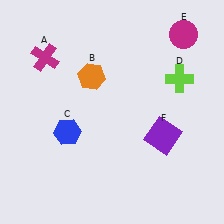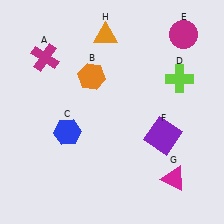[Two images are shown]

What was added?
A magenta triangle (G), an orange triangle (H) were added in Image 2.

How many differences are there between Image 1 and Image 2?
There are 2 differences between the two images.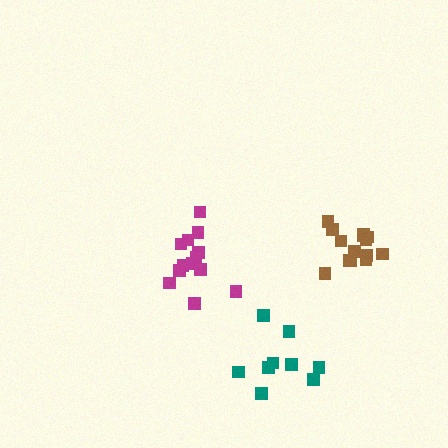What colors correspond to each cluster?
The clusters are colored: magenta, brown, teal.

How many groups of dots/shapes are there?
There are 3 groups.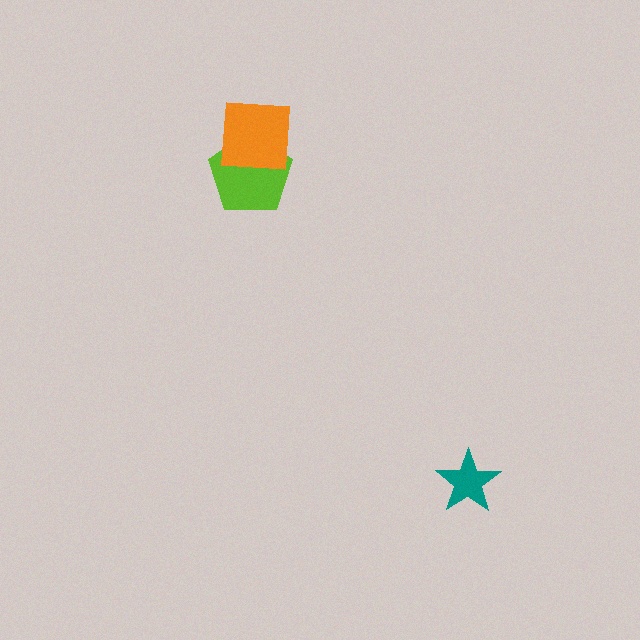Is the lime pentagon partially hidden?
Yes, it is partially covered by another shape.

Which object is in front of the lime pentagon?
The orange square is in front of the lime pentagon.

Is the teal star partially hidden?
No, no other shape covers it.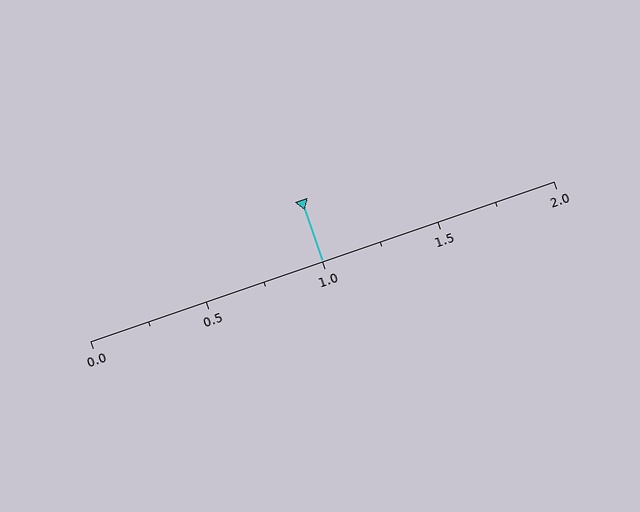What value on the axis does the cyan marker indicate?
The marker indicates approximately 1.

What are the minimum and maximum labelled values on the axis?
The axis runs from 0.0 to 2.0.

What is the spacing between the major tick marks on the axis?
The major ticks are spaced 0.5 apart.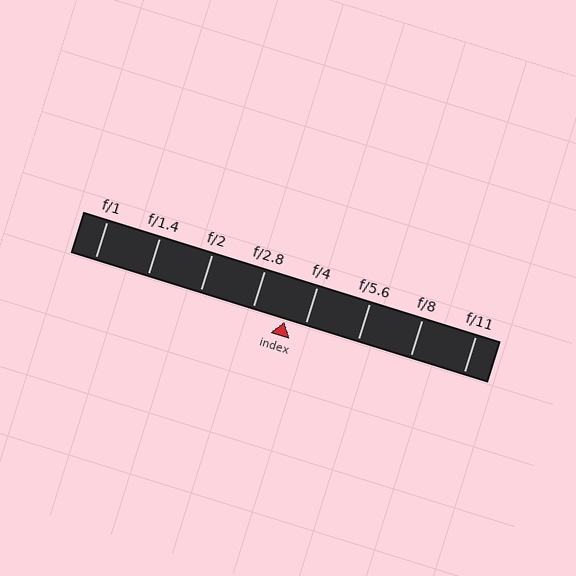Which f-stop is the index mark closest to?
The index mark is closest to f/4.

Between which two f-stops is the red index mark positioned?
The index mark is between f/2.8 and f/4.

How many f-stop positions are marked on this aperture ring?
There are 8 f-stop positions marked.